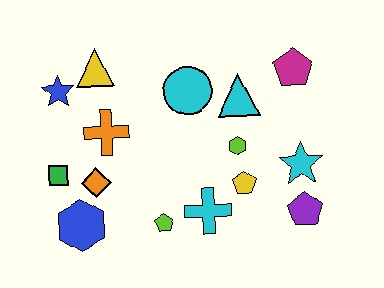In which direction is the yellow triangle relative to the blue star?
The yellow triangle is to the right of the blue star.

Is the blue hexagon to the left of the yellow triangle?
Yes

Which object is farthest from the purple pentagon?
The blue star is farthest from the purple pentagon.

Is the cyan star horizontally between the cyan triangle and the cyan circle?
No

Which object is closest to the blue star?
The yellow triangle is closest to the blue star.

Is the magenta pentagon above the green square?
Yes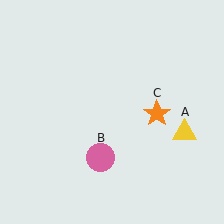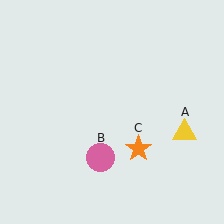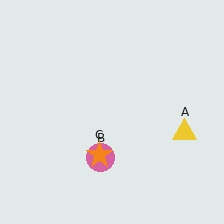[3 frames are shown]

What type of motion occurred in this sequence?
The orange star (object C) rotated clockwise around the center of the scene.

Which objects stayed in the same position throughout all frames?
Yellow triangle (object A) and pink circle (object B) remained stationary.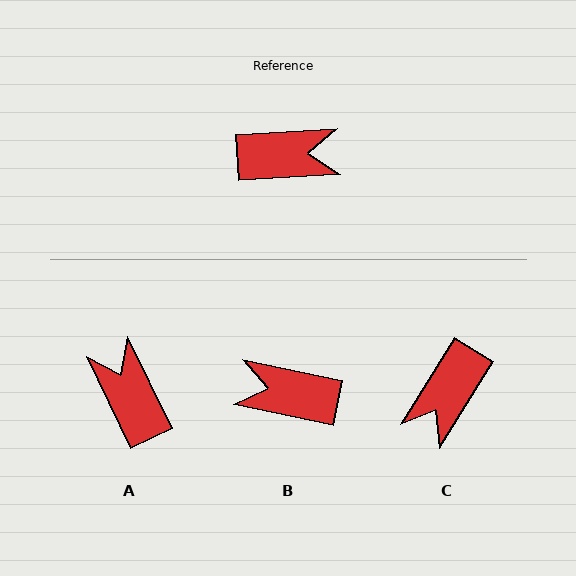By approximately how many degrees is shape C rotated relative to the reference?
Approximately 125 degrees clockwise.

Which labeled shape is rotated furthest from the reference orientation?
B, about 165 degrees away.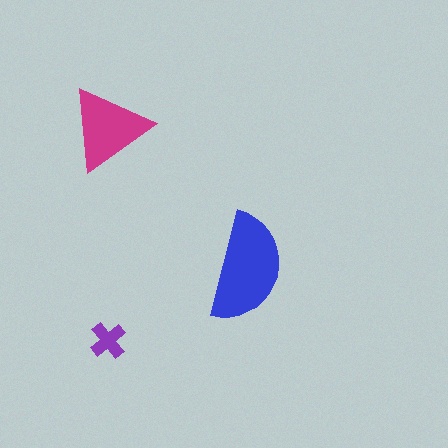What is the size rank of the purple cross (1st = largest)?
3rd.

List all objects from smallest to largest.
The purple cross, the magenta triangle, the blue semicircle.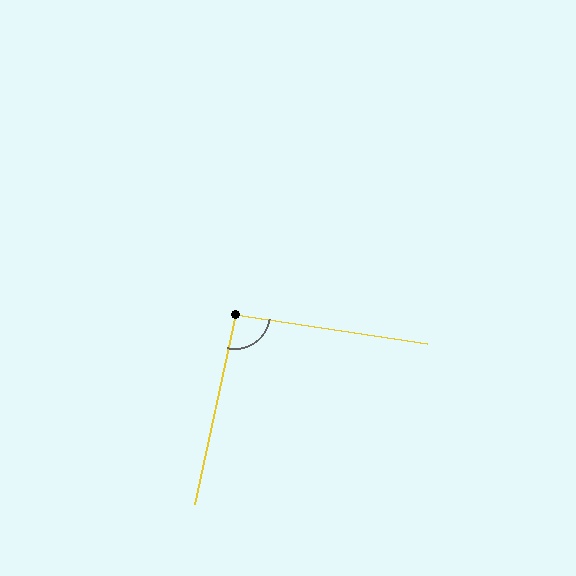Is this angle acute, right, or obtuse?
It is approximately a right angle.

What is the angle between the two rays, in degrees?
Approximately 94 degrees.